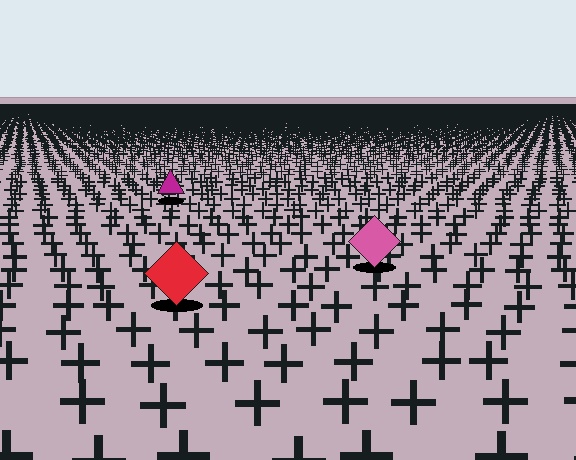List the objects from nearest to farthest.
From nearest to farthest: the red diamond, the pink diamond, the magenta triangle.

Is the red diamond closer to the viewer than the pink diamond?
Yes. The red diamond is closer — you can tell from the texture gradient: the ground texture is coarser near it.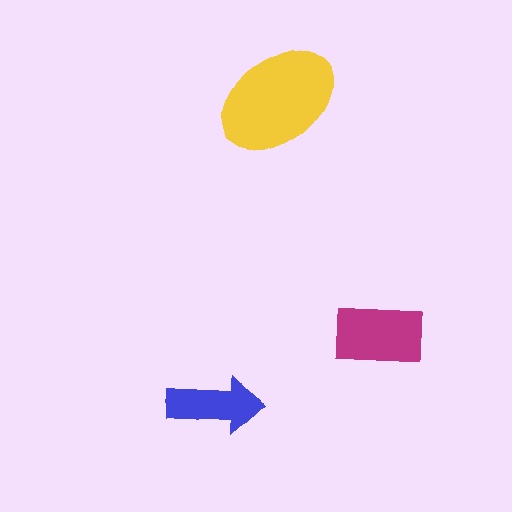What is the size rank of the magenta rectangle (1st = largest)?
2nd.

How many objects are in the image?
There are 3 objects in the image.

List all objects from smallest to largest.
The blue arrow, the magenta rectangle, the yellow ellipse.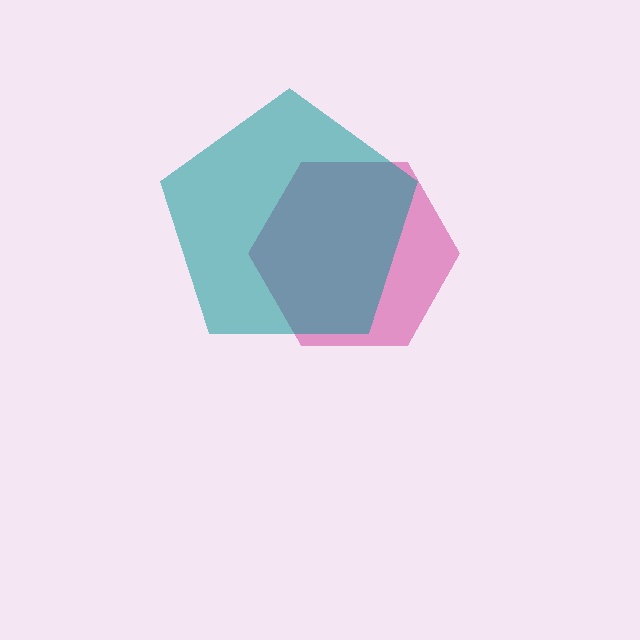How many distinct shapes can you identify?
There are 2 distinct shapes: a magenta hexagon, a teal pentagon.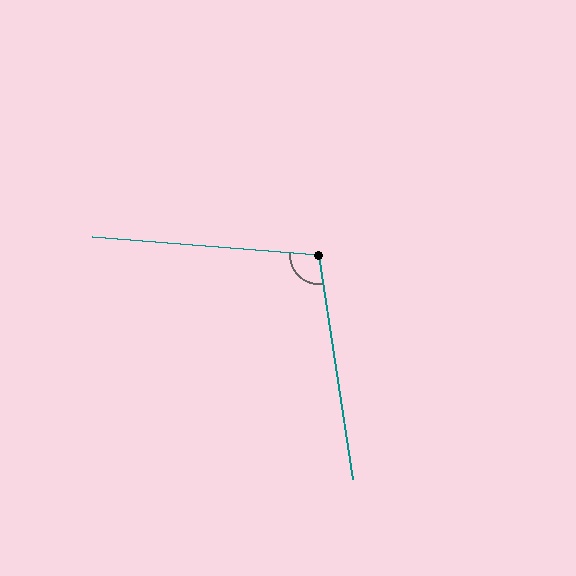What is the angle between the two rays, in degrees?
Approximately 103 degrees.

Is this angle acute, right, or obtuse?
It is obtuse.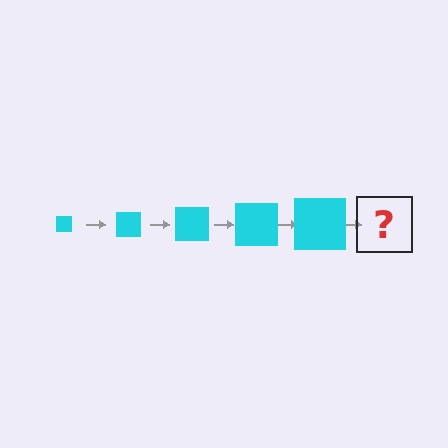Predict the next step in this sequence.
The next step is a cyan square, larger than the previous one.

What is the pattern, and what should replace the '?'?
The pattern is that the square gets progressively larger each step. The '?' should be a cyan square, larger than the previous one.